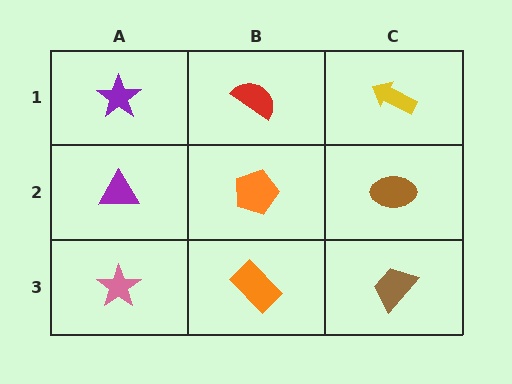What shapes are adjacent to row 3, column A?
A purple triangle (row 2, column A), an orange rectangle (row 3, column B).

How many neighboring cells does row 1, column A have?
2.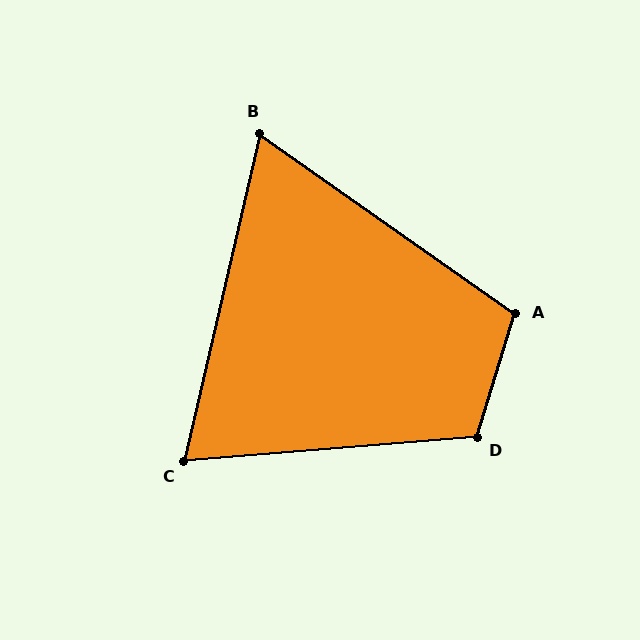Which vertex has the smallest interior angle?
B, at approximately 68 degrees.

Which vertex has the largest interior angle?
D, at approximately 112 degrees.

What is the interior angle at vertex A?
Approximately 108 degrees (obtuse).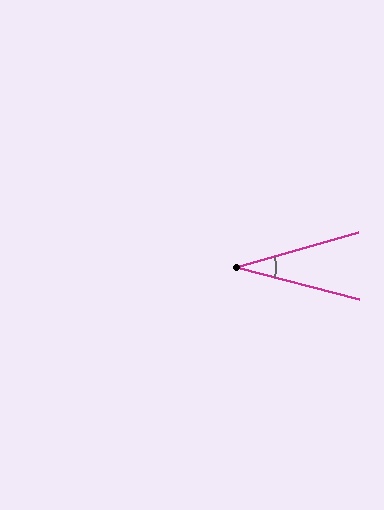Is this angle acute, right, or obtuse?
It is acute.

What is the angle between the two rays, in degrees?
Approximately 30 degrees.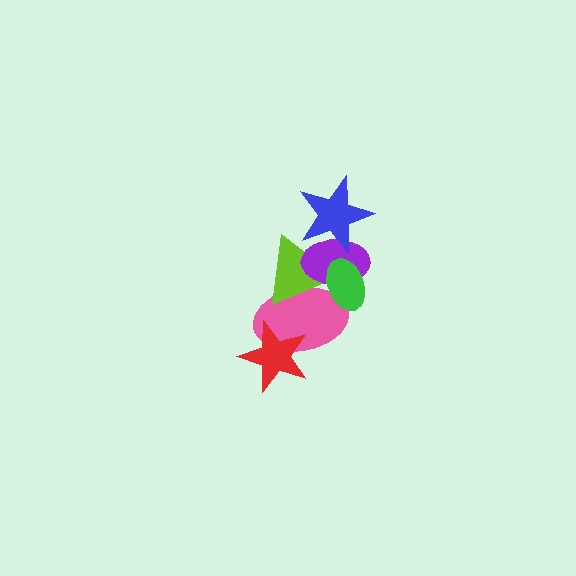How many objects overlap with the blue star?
2 objects overlap with the blue star.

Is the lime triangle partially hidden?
Yes, it is partially covered by another shape.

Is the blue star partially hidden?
No, no other shape covers it.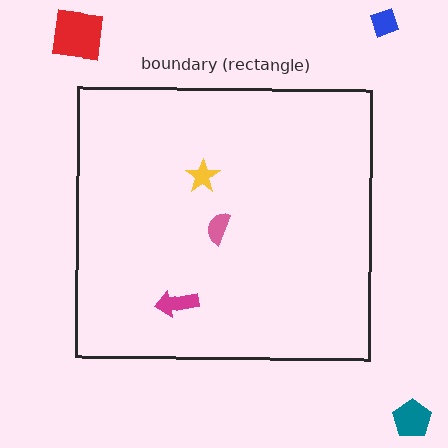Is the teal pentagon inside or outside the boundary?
Outside.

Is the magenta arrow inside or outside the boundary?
Inside.